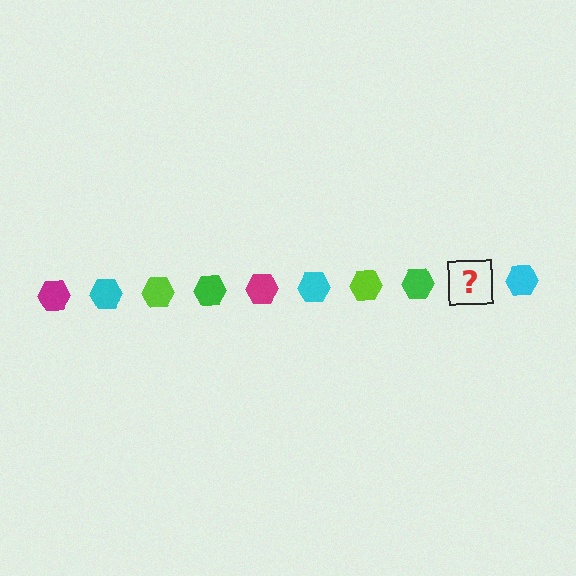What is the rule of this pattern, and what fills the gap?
The rule is that the pattern cycles through magenta, cyan, lime, green hexagons. The gap should be filled with a magenta hexagon.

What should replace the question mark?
The question mark should be replaced with a magenta hexagon.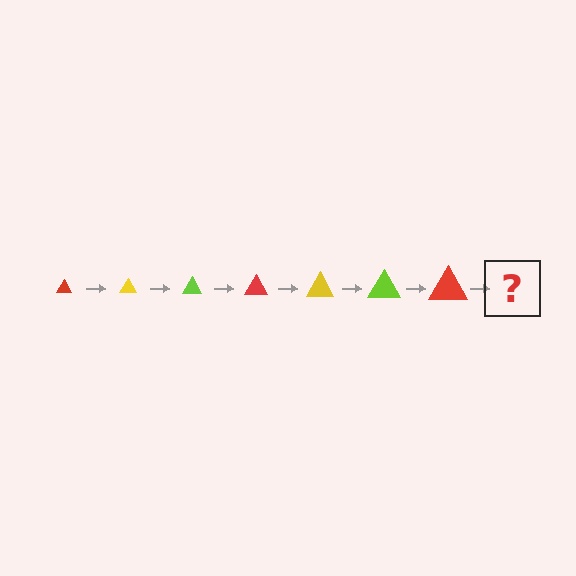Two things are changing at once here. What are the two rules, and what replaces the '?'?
The two rules are that the triangle grows larger each step and the color cycles through red, yellow, and lime. The '?' should be a yellow triangle, larger than the previous one.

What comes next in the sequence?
The next element should be a yellow triangle, larger than the previous one.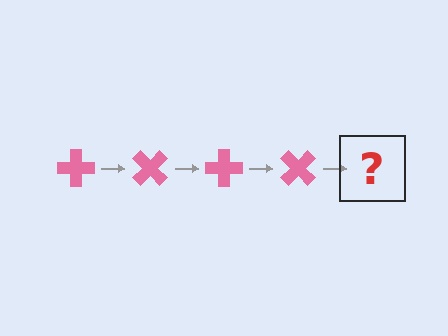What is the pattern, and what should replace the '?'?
The pattern is that the cross rotates 45 degrees each step. The '?' should be a pink cross rotated 180 degrees.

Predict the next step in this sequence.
The next step is a pink cross rotated 180 degrees.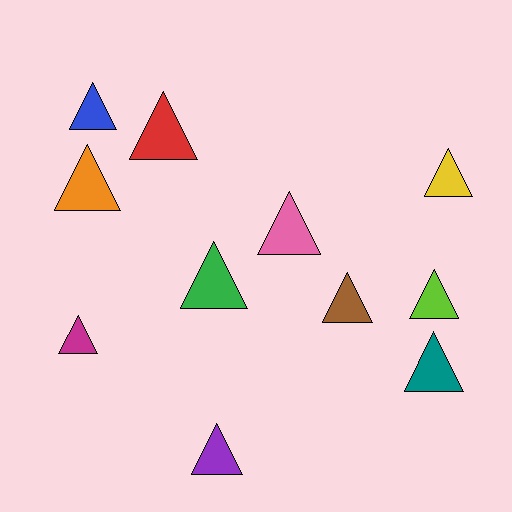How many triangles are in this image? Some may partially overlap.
There are 11 triangles.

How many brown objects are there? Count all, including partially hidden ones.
There is 1 brown object.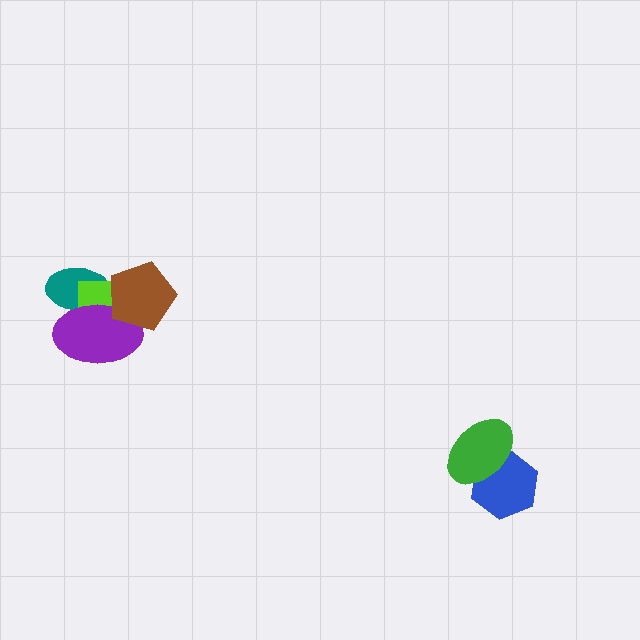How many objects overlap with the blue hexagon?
1 object overlaps with the blue hexagon.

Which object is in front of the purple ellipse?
The brown pentagon is in front of the purple ellipse.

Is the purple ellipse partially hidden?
Yes, it is partially covered by another shape.